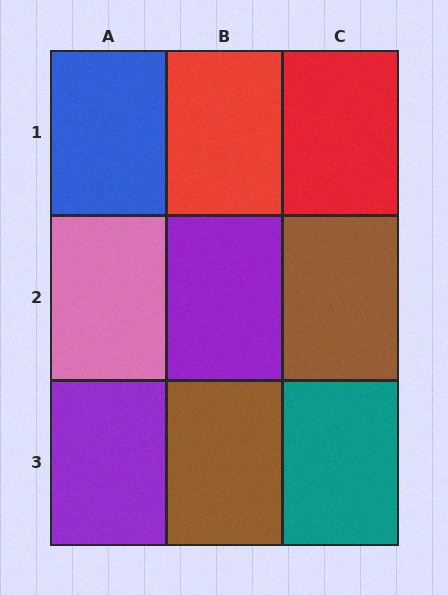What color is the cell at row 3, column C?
Teal.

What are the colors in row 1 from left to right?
Blue, red, red.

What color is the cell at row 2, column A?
Pink.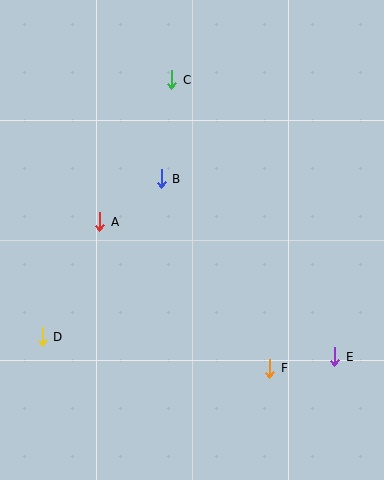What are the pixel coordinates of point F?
Point F is at (270, 368).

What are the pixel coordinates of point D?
Point D is at (42, 337).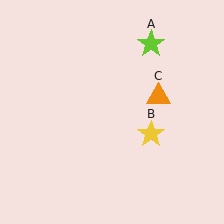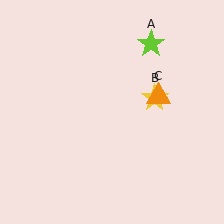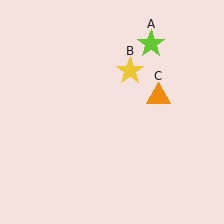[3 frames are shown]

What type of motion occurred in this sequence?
The yellow star (object B) rotated counterclockwise around the center of the scene.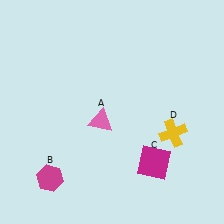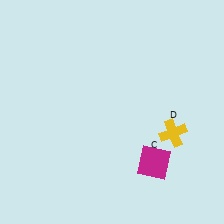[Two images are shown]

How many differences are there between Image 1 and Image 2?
There are 2 differences between the two images.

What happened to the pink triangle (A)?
The pink triangle (A) was removed in Image 2. It was in the bottom-left area of Image 1.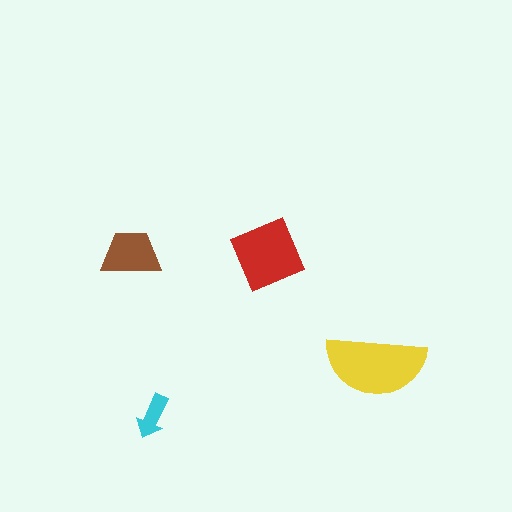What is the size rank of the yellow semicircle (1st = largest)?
1st.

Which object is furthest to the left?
The brown trapezoid is leftmost.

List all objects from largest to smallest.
The yellow semicircle, the red diamond, the brown trapezoid, the cyan arrow.